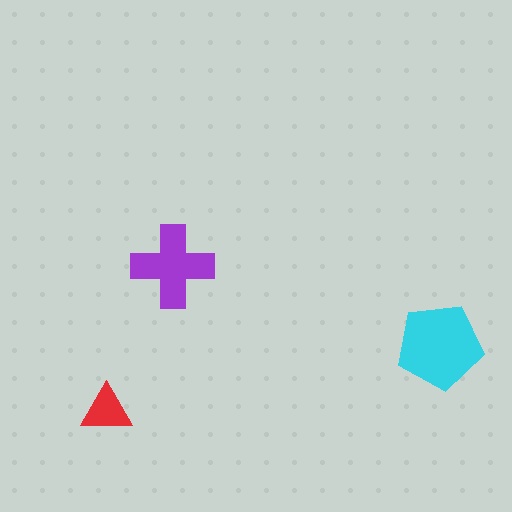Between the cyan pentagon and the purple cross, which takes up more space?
The cyan pentagon.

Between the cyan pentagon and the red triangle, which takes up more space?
The cyan pentagon.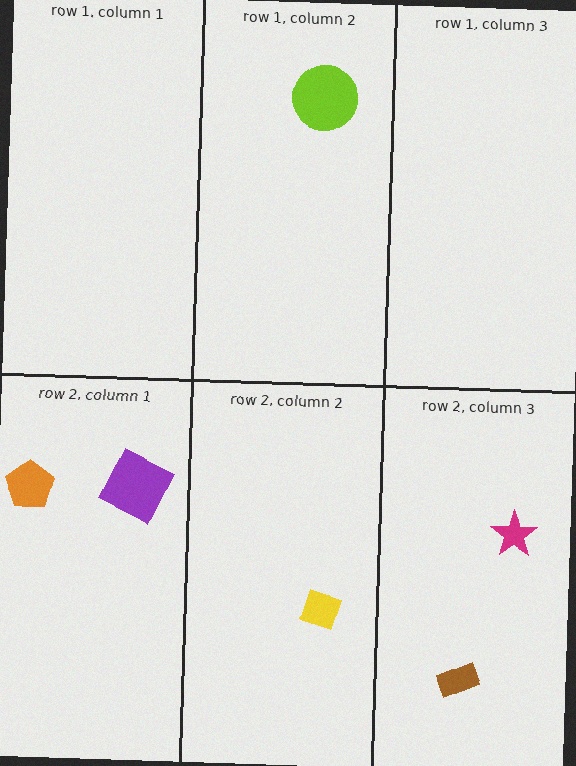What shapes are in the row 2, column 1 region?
The purple square, the orange pentagon.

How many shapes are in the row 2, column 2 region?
1.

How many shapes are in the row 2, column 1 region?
2.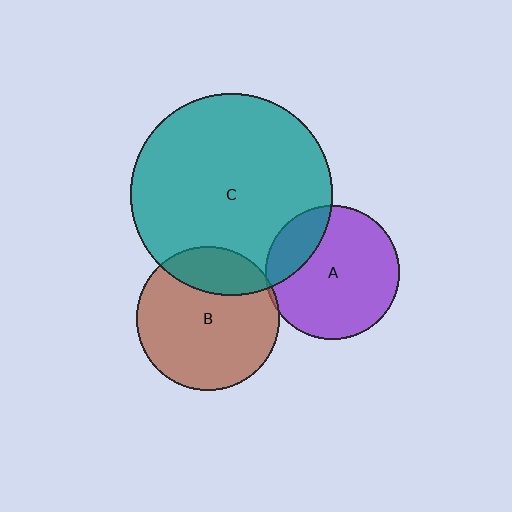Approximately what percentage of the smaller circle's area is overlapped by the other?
Approximately 5%.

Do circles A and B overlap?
Yes.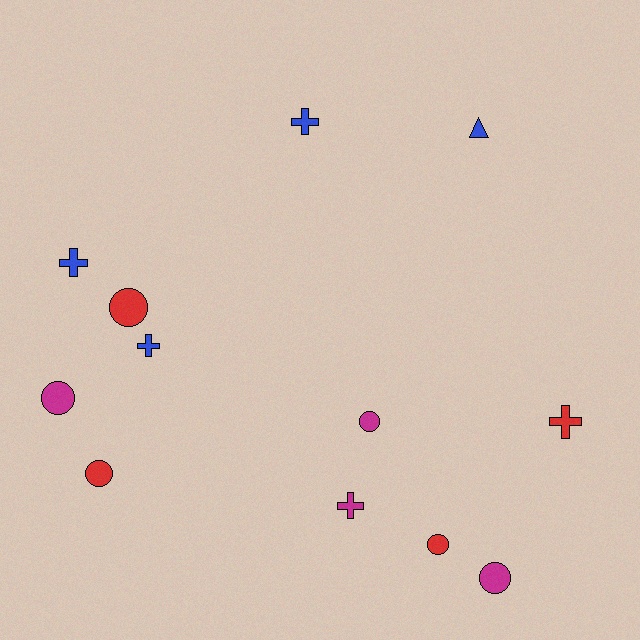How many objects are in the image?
There are 12 objects.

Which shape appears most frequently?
Circle, with 6 objects.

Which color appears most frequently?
Red, with 4 objects.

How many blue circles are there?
There are no blue circles.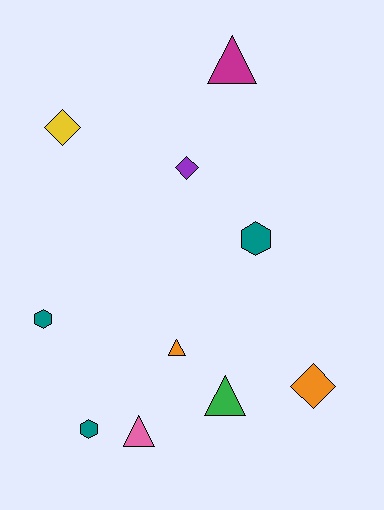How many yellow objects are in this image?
There is 1 yellow object.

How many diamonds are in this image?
There are 3 diamonds.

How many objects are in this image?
There are 10 objects.